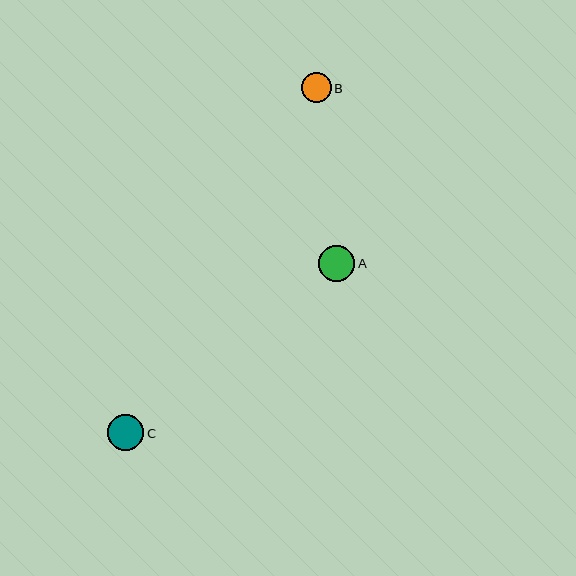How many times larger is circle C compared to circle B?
Circle C is approximately 1.2 times the size of circle B.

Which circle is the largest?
Circle C is the largest with a size of approximately 36 pixels.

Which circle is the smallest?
Circle B is the smallest with a size of approximately 30 pixels.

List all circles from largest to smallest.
From largest to smallest: C, A, B.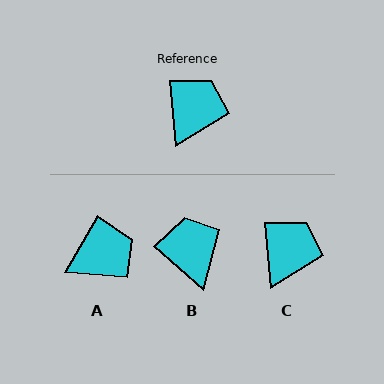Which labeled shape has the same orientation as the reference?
C.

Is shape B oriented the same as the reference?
No, it is off by about 44 degrees.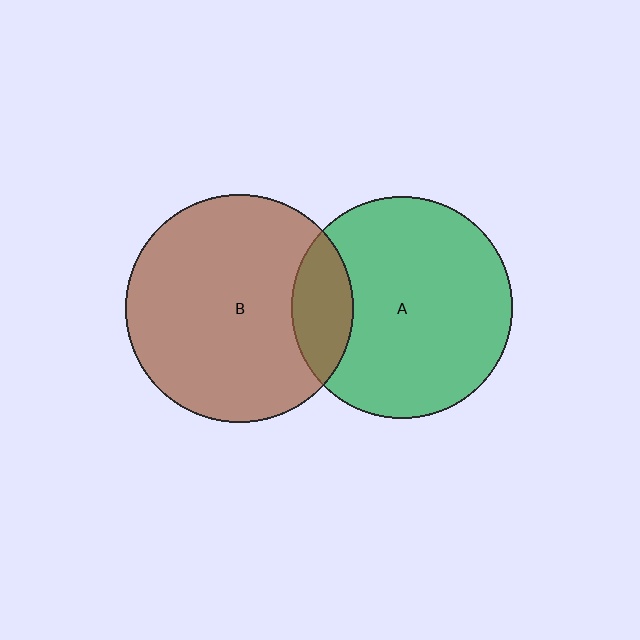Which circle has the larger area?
Circle B (brown).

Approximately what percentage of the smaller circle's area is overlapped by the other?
Approximately 15%.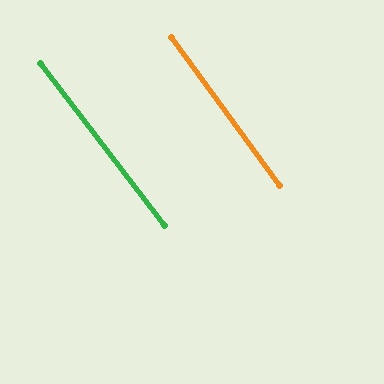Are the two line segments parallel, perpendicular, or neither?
Parallel — their directions differ by only 1.2°.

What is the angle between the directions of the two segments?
Approximately 1 degree.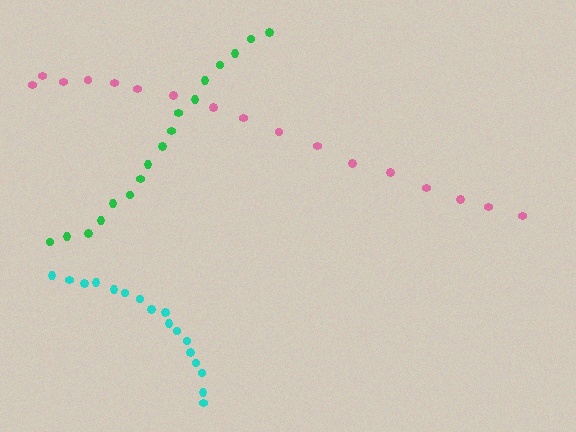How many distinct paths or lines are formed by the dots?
There are 3 distinct paths.